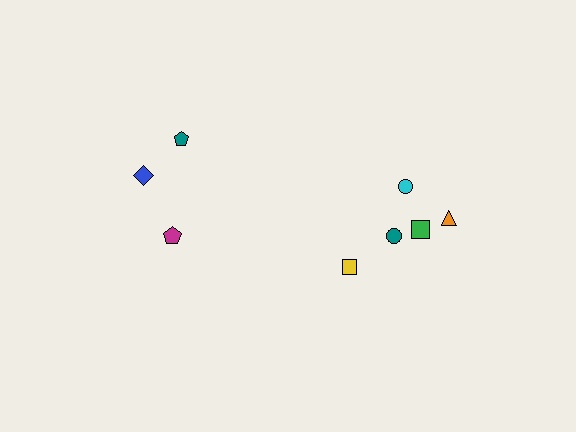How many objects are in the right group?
There are 5 objects.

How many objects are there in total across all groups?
There are 8 objects.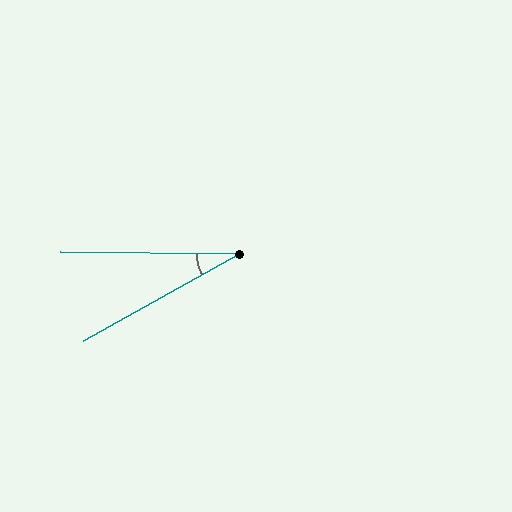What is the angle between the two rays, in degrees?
Approximately 30 degrees.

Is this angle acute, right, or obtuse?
It is acute.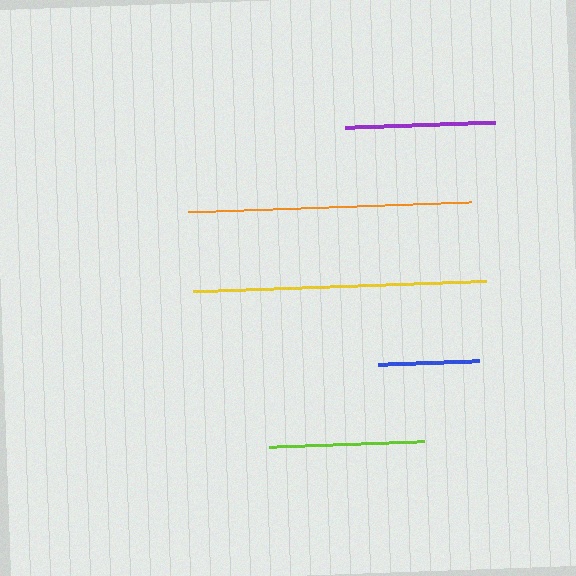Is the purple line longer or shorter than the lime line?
The lime line is longer than the purple line.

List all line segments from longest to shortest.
From longest to shortest: yellow, orange, lime, purple, blue.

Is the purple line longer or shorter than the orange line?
The orange line is longer than the purple line.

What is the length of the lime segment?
The lime segment is approximately 154 pixels long.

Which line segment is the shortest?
The blue line is the shortest at approximately 101 pixels.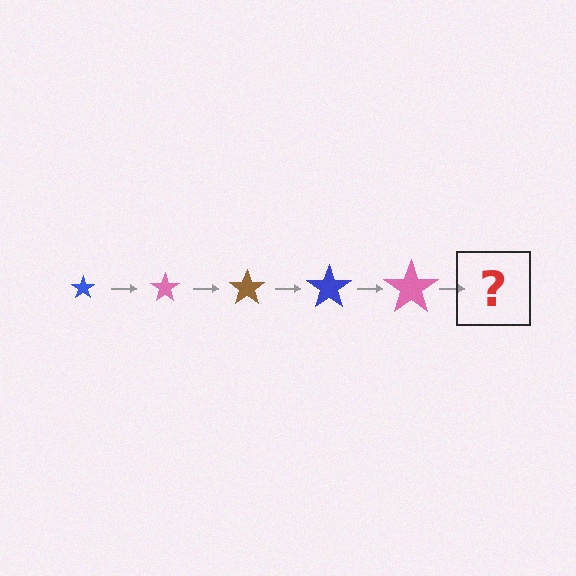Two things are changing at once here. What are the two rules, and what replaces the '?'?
The two rules are that the star grows larger each step and the color cycles through blue, pink, and brown. The '?' should be a brown star, larger than the previous one.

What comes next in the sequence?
The next element should be a brown star, larger than the previous one.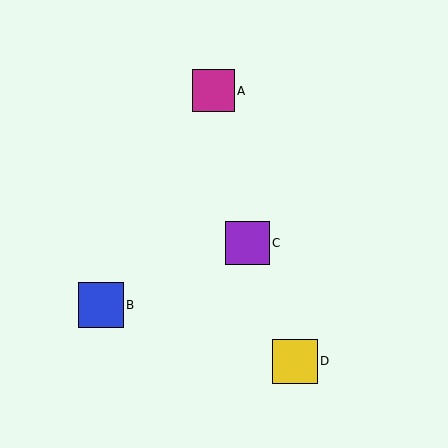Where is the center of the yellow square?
The center of the yellow square is at (295, 361).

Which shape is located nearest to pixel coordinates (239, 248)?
The purple square (labeled C) at (248, 243) is nearest to that location.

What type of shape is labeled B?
Shape B is a blue square.